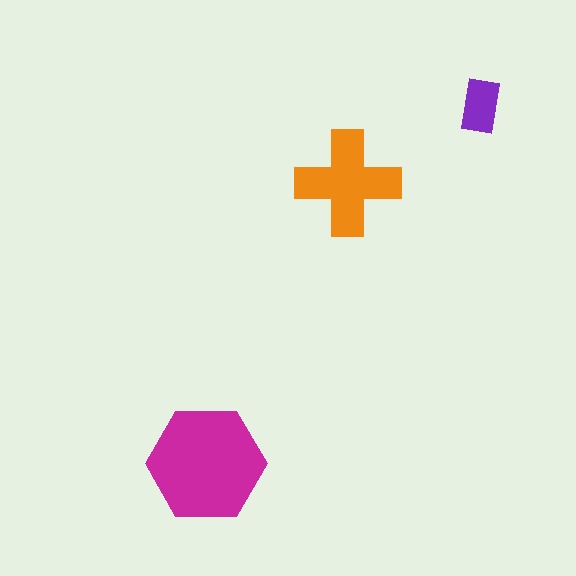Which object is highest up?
The purple rectangle is topmost.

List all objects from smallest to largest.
The purple rectangle, the orange cross, the magenta hexagon.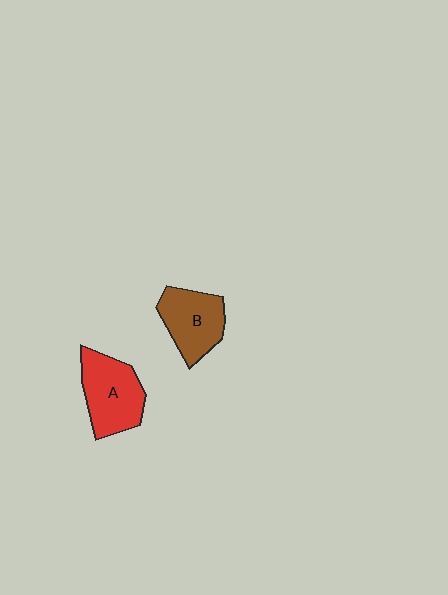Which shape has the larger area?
Shape A (red).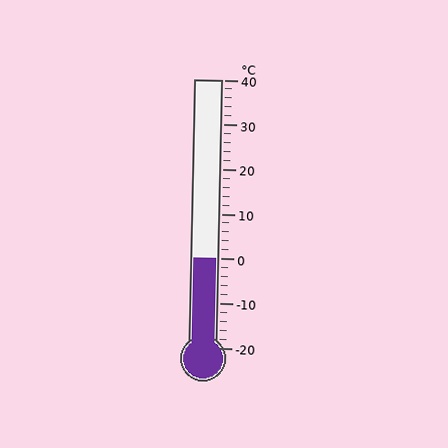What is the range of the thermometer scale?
The thermometer scale ranges from -20°C to 40°C.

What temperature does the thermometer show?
The thermometer shows approximately 0°C.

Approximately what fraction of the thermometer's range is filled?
The thermometer is filled to approximately 35% of its range.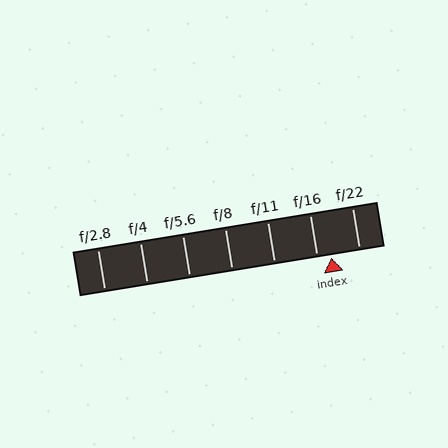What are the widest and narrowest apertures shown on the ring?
The widest aperture shown is f/2.8 and the narrowest is f/22.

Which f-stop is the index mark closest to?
The index mark is closest to f/16.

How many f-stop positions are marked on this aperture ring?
There are 7 f-stop positions marked.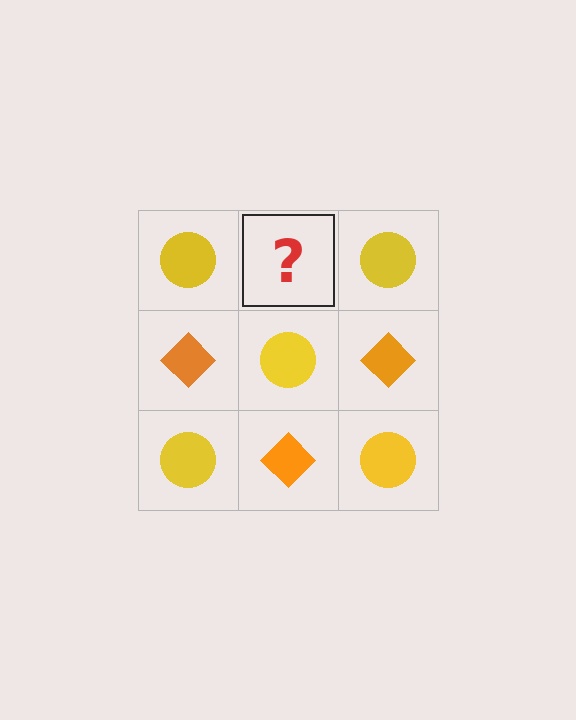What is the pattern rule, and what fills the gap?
The rule is that it alternates yellow circle and orange diamond in a checkerboard pattern. The gap should be filled with an orange diamond.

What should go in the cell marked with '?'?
The missing cell should contain an orange diamond.